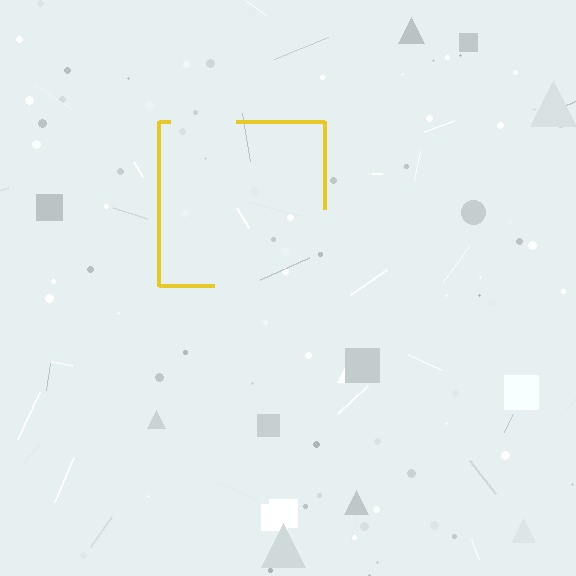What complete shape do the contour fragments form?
The contour fragments form a square.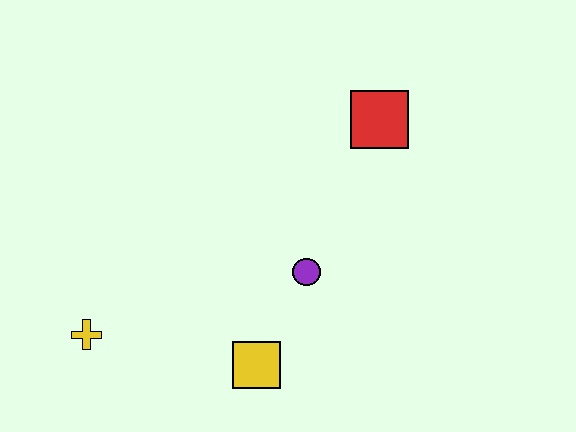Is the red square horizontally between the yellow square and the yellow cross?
No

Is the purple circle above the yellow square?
Yes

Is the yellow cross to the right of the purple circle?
No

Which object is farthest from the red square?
The yellow cross is farthest from the red square.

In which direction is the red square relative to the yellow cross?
The red square is to the right of the yellow cross.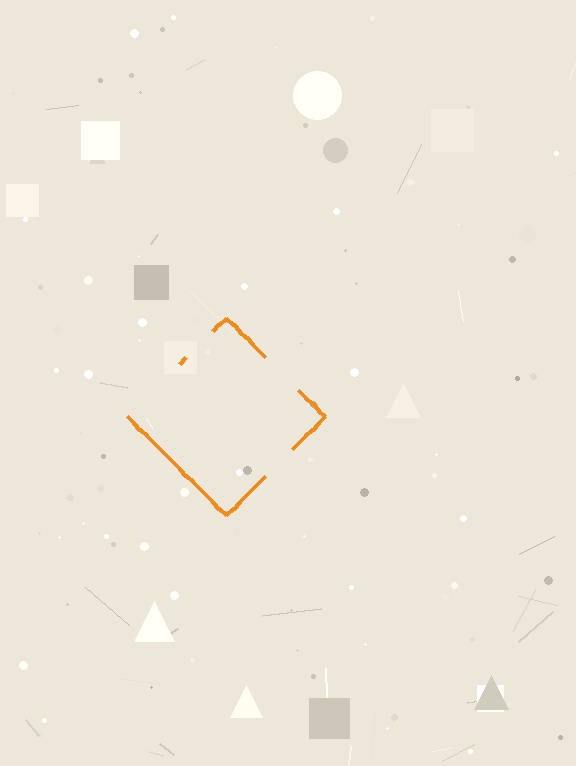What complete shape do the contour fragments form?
The contour fragments form a diamond.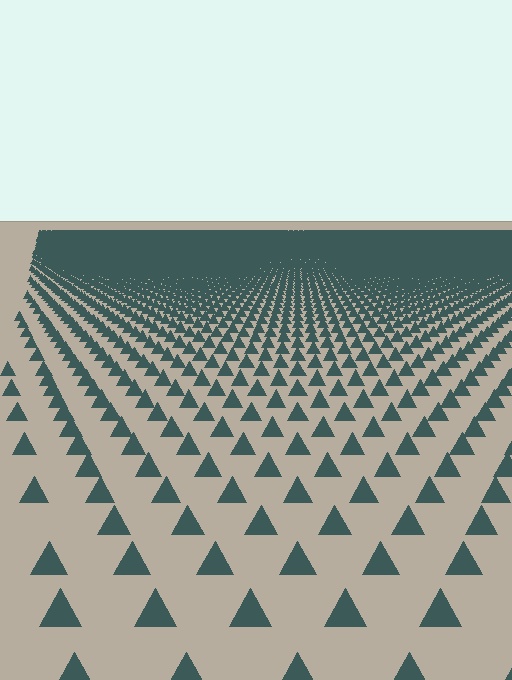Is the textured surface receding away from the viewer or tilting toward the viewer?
The surface is receding away from the viewer. Texture elements get smaller and denser toward the top.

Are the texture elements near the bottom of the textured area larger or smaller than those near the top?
Larger. Near the bottom, elements are closer to the viewer and appear at a bigger on-screen size.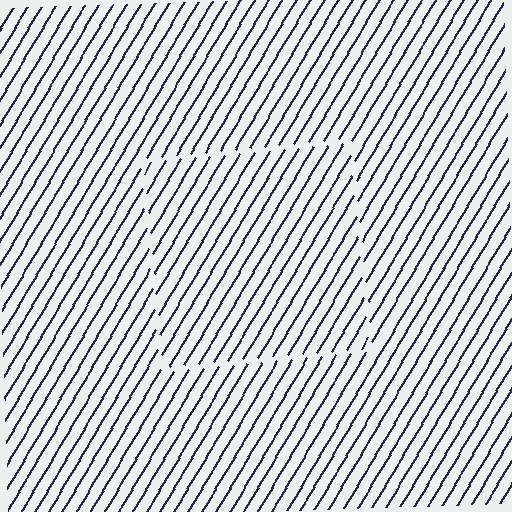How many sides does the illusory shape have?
4 sides — the line-ends trace a square.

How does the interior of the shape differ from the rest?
The interior of the shape contains the same grating, shifted by half a period — the contour is defined by the phase discontinuity where line-ends from the inner and outer gratings abut.